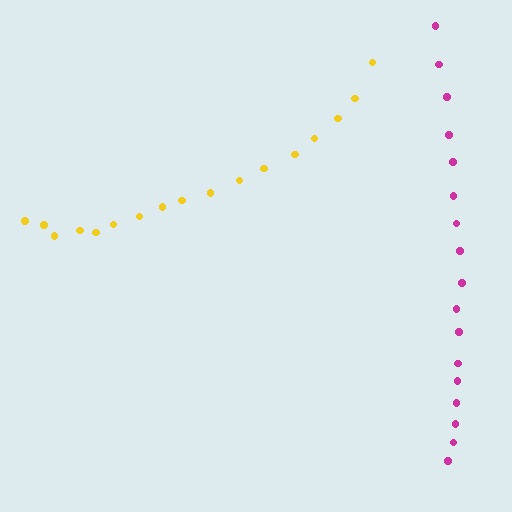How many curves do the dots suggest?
There are 2 distinct paths.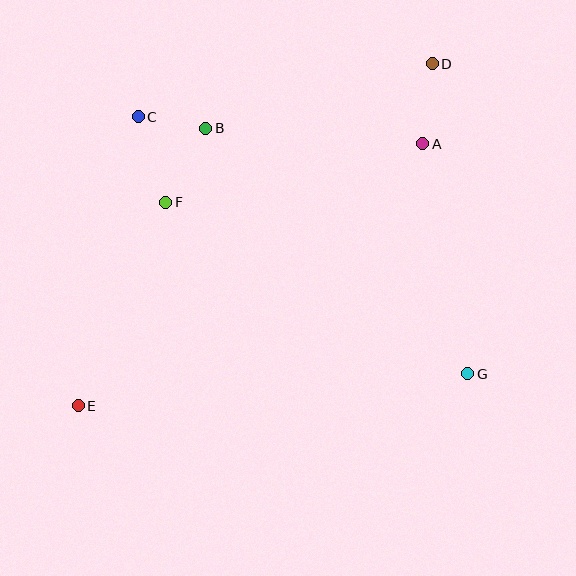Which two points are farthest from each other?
Points D and E are farthest from each other.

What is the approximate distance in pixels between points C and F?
The distance between C and F is approximately 90 pixels.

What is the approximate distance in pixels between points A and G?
The distance between A and G is approximately 234 pixels.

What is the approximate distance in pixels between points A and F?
The distance between A and F is approximately 264 pixels.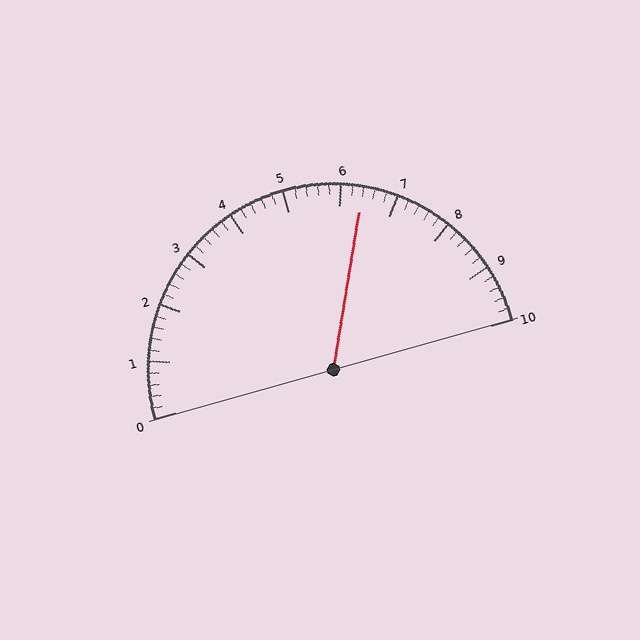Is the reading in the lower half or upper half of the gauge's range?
The reading is in the upper half of the range (0 to 10).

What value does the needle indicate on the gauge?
The needle indicates approximately 6.4.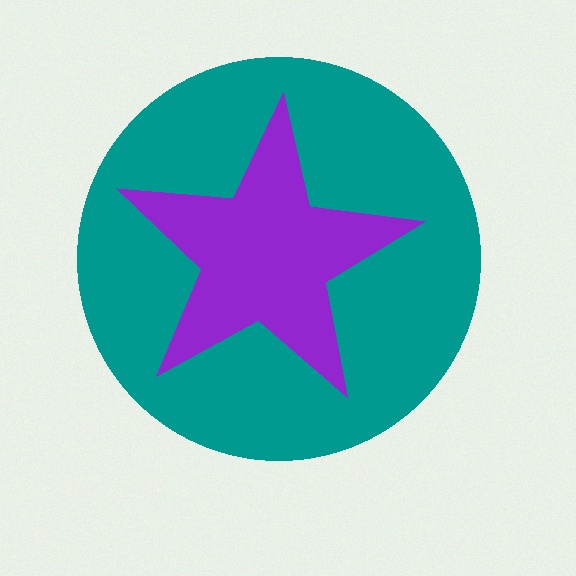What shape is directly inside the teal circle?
The purple star.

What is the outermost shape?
The teal circle.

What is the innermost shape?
The purple star.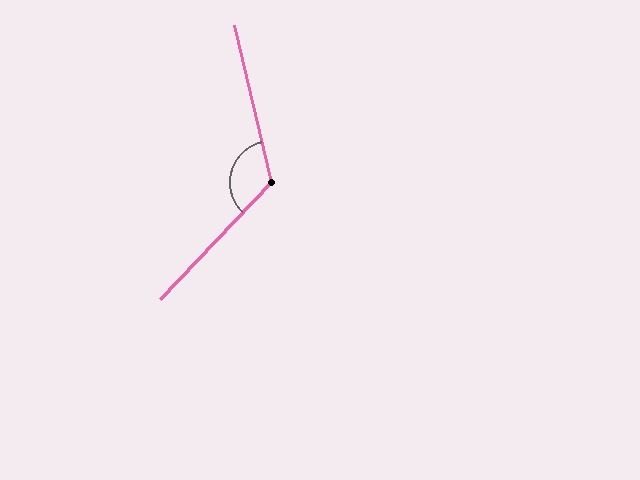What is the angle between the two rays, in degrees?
Approximately 123 degrees.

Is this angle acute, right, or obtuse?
It is obtuse.